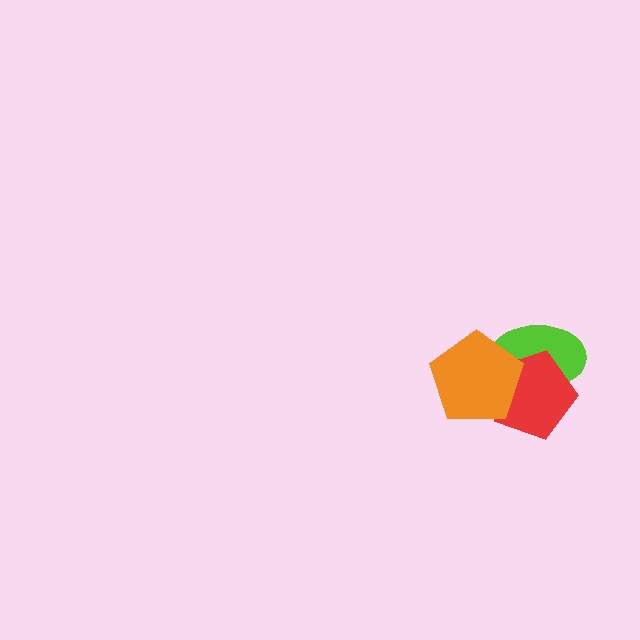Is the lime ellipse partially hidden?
Yes, it is partially covered by another shape.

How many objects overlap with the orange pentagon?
2 objects overlap with the orange pentagon.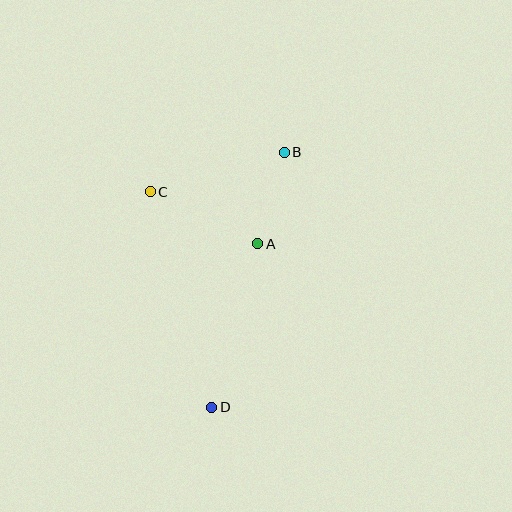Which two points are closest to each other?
Points A and B are closest to each other.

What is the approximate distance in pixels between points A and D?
The distance between A and D is approximately 170 pixels.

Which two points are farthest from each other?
Points B and D are farthest from each other.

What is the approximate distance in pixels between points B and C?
The distance between B and C is approximately 140 pixels.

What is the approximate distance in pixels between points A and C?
The distance between A and C is approximately 120 pixels.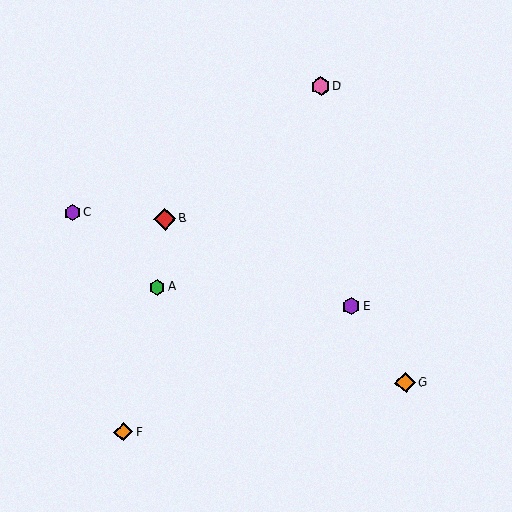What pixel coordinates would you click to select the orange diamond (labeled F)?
Click at (123, 432) to select the orange diamond F.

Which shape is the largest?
The red diamond (labeled B) is the largest.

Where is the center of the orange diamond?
The center of the orange diamond is at (405, 383).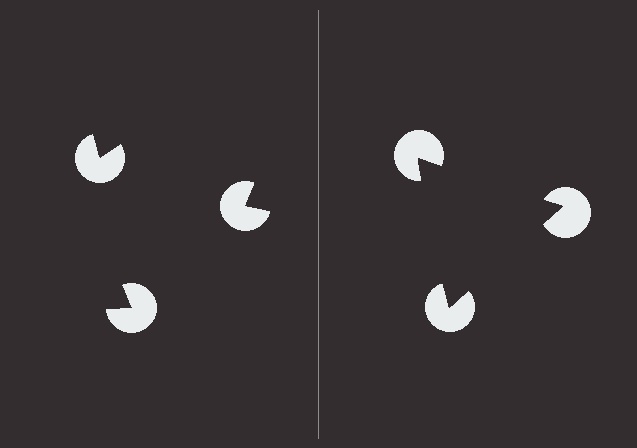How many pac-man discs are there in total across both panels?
6 — 3 on each side.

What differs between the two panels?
The pac-man discs are positioned identically on both sides; only the wedge orientations differ. On the right they align to a triangle; on the left they are misaligned.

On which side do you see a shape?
An illusory triangle appears on the right side. On the left side the wedge cuts are rotated, so no coherent shape forms.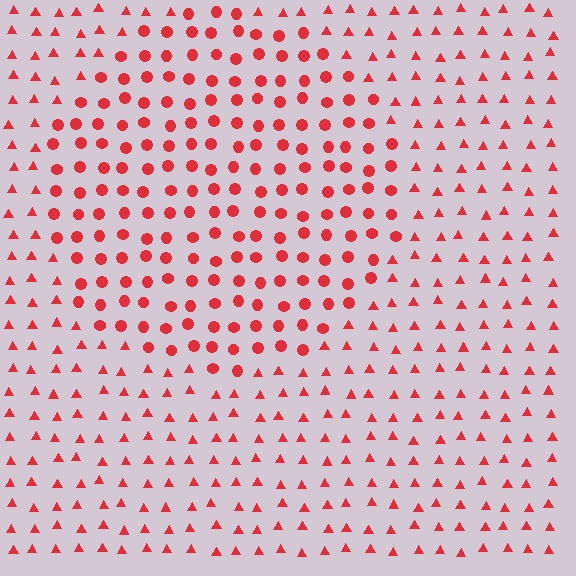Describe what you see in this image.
The image is filled with small red elements arranged in a uniform grid. A circle-shaped region contains circles, while the surrounding area contains triangles. The boundary is defined purely by the change in element shape.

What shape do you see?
I see a circle.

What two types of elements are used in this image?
The image uses circles inside the circle region and triangles outside it.